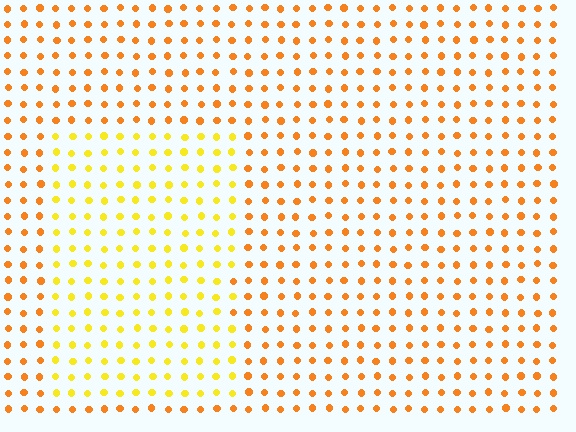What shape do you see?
I see a rectangle.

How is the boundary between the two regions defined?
The boundary is defined purely by a slight shift in hue (about 29 degrees). Spacing, size, and orientation are identical on both sides.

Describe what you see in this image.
The image is filled with small orange elements in a uniform arrangement. A rectangle-shaped region is visible where the elements are tinted to a slightly different hue, forming a subtle color boundary.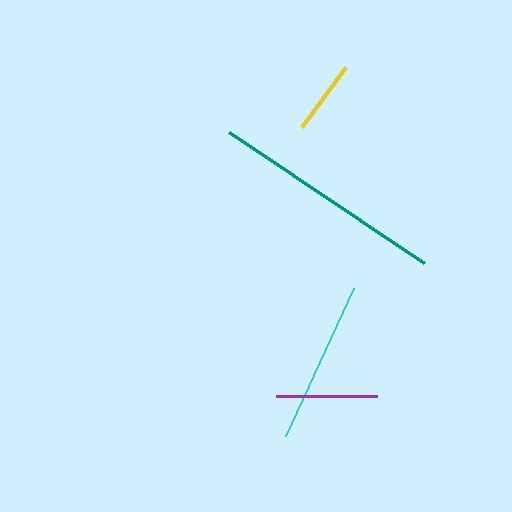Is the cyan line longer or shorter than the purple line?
The cyan line is longer than the purple line.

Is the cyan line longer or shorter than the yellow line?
The cyan line is longer than the yellow line.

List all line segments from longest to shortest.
From longest to shortest: teal, cyan, purple, yellow.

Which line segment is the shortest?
The yellow line is the shortest at approximately 75 pixels.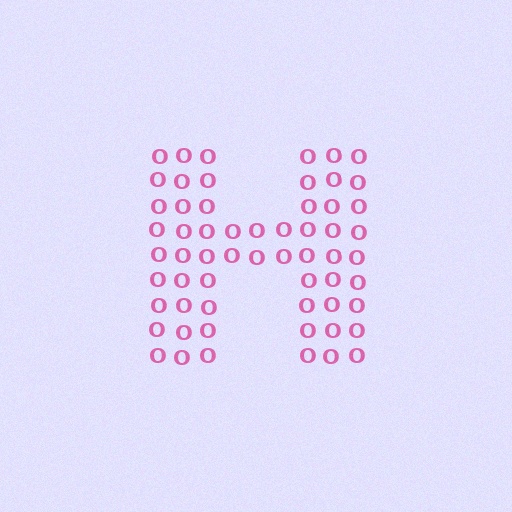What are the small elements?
The small elements are letter O's.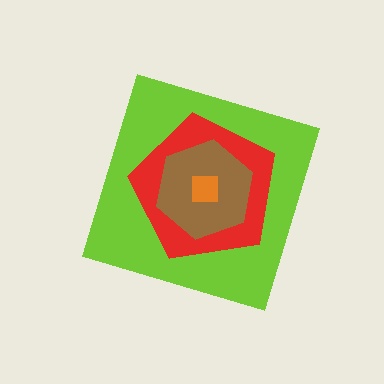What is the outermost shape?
The lime diamond.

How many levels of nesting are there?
4.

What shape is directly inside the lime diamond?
The red pentagon.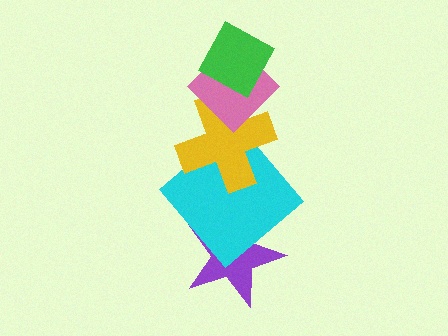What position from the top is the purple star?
The purple star is 5th from the top.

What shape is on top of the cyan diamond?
The yellow cross is on top of the cyan diamond.